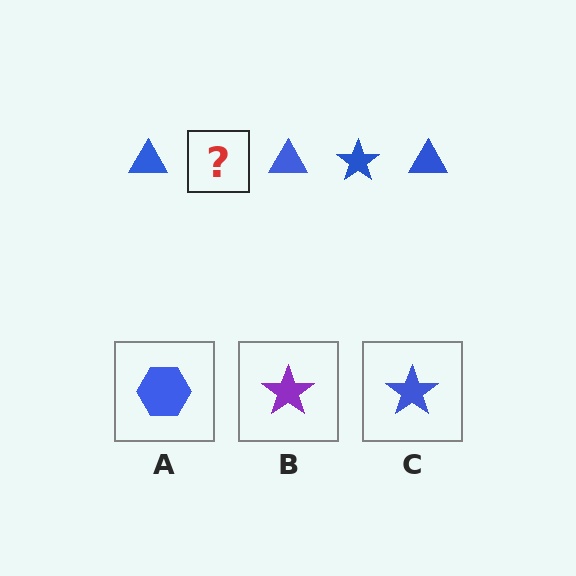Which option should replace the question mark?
Option C.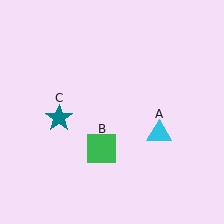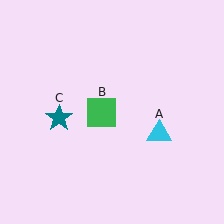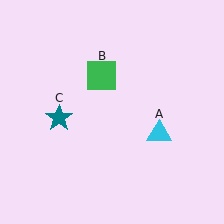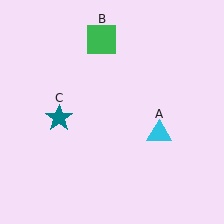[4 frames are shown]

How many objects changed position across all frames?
1 object changed position: green square (object B).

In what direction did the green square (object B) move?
The green square (object B) moved up.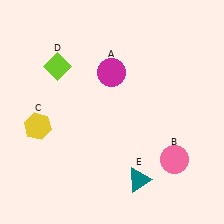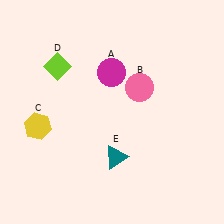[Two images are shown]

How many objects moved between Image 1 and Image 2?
2 objects moved between the two images.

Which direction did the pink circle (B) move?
The pink circle (B) moved up.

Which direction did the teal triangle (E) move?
The teal triangle (E) moved up.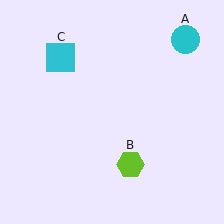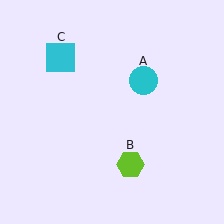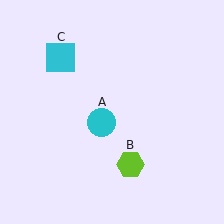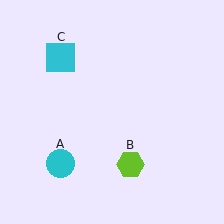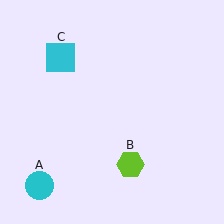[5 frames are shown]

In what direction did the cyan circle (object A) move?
The cyan circle (object A) moved down and to the left.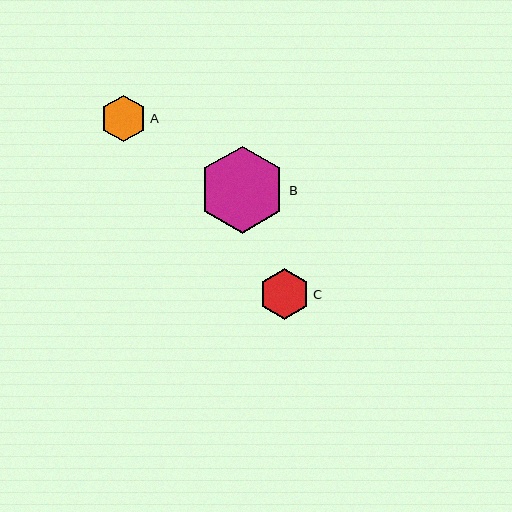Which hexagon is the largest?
Hexagon B is the largest with a size of approximately 87 pixels.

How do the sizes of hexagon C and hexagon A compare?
Hexagon C and hexagon A are approximately the same size.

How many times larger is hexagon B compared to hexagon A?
Hexagon B is approximately 1.9 times the size of hexagon A.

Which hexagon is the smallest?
Hexagon A is the smallest with a size of approximately 47 pixels.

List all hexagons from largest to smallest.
From largest to smallest: B, C, A.